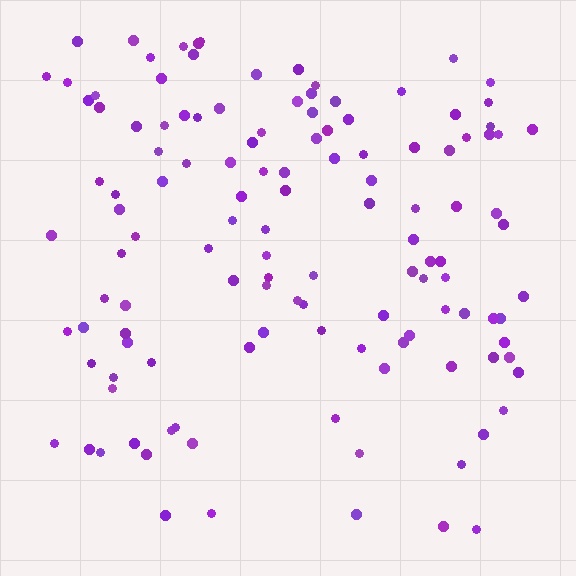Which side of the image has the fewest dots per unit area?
The bottom.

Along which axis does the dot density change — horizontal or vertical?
Vertical.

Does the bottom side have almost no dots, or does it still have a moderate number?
Still a moderate number, just noticeably fewer than the top.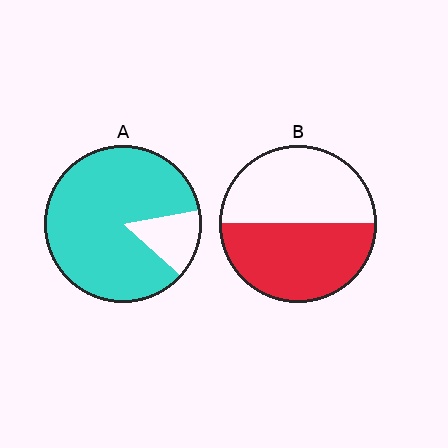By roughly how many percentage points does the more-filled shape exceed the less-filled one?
By roughly 35 percentage points (A over B).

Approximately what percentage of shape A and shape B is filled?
A is approximately 85% and B is approximately 50%.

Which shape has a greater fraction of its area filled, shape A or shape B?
Shape A.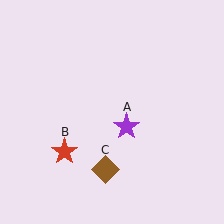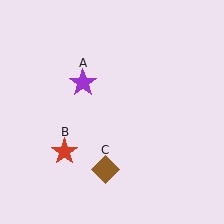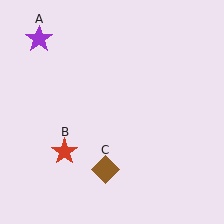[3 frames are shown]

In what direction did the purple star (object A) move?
The purple star (object A) moved up and to the left.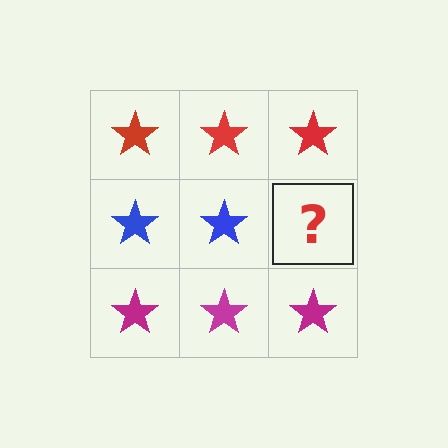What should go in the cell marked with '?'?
The missing cell should contain a blue star.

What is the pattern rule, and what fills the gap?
The rule is that each row has a consistent color. The gap should be filled with a blue star.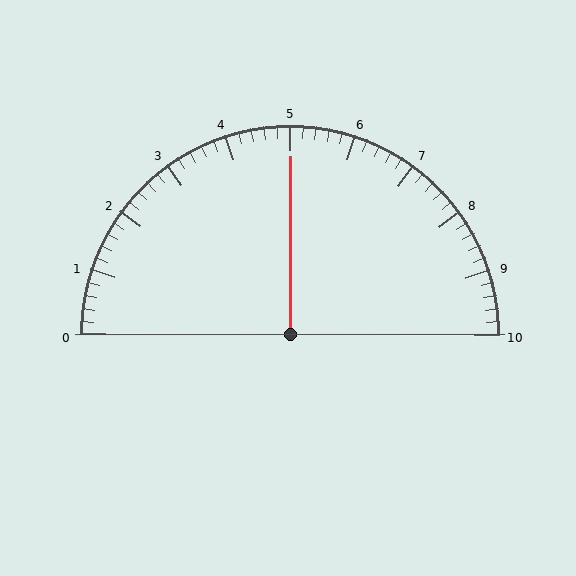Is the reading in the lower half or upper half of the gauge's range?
The reading is in the upper half of the range (0 to 10).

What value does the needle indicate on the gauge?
The needle indicates approximately 5.0.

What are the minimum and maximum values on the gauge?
The gauge ranges from 0 to 10.